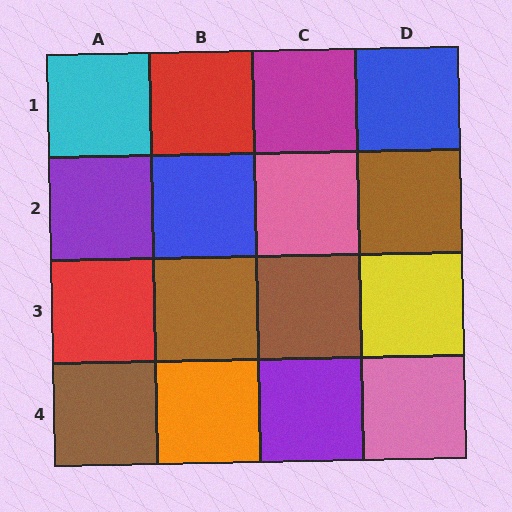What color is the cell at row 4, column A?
Brown.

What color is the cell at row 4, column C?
Purple.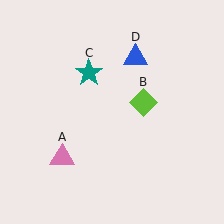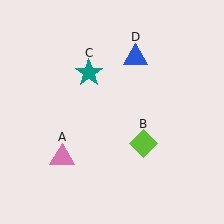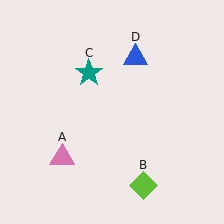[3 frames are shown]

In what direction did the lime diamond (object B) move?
The lime diamond (object B) moved down.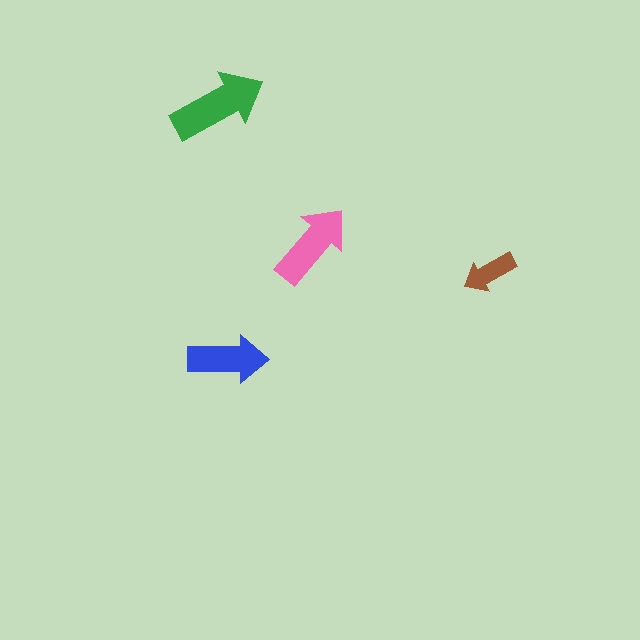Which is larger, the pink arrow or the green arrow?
The green one.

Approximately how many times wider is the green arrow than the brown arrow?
About 1.5 times wider.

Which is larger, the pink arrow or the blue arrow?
The pink one.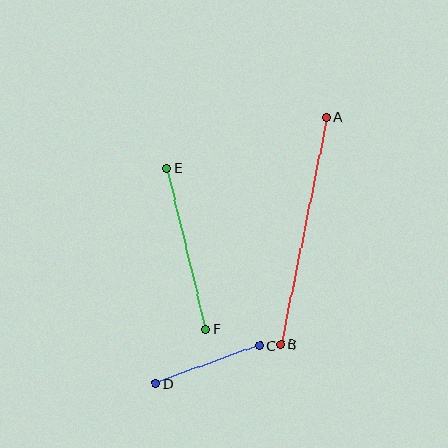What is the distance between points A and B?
The distance is approximately 232 pixels.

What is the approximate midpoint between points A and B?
The midpoint is at approximately (303, 231) pixels.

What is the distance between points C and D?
The distance is approximately 111 pixels.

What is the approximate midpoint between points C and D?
The midpoint is at approximately (207, 364) pixels.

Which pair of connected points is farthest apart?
Points A and B are farthest apart.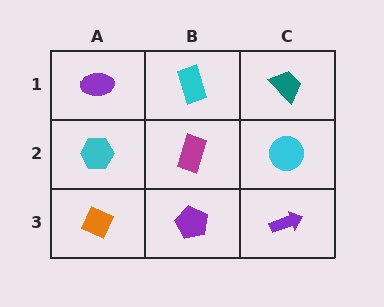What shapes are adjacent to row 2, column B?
A cyan rectangle (row 1, column B), a purple pentagon (row 3, column B), a cyan hexagon (row 2, column A), a cyan circle (row 2, column C).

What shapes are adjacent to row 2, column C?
A teal trapezoid (row 1, column C), a purple arrow (row 3, column C), a magenta rectangle (row 2, column B).